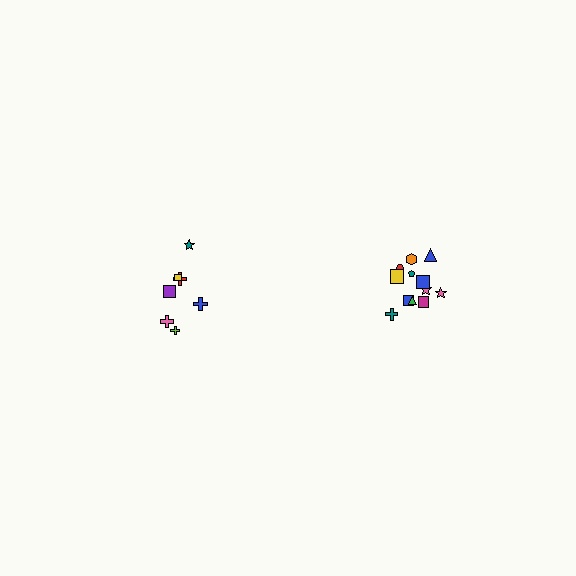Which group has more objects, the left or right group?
The right group.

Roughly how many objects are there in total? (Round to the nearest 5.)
Roughly 20 objects in total.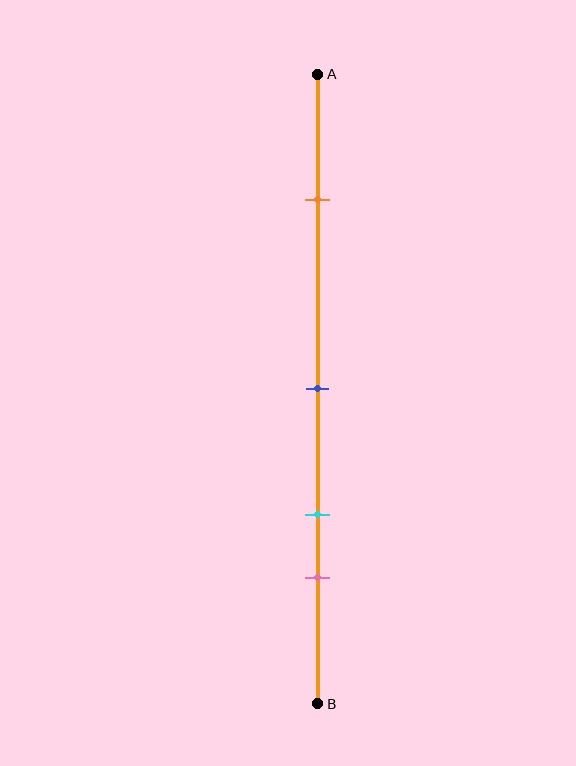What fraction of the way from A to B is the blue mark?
The blue mark is approximately 50% (0.5) of the way from A to B.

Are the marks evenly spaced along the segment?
No, the marks are not evenly spaced.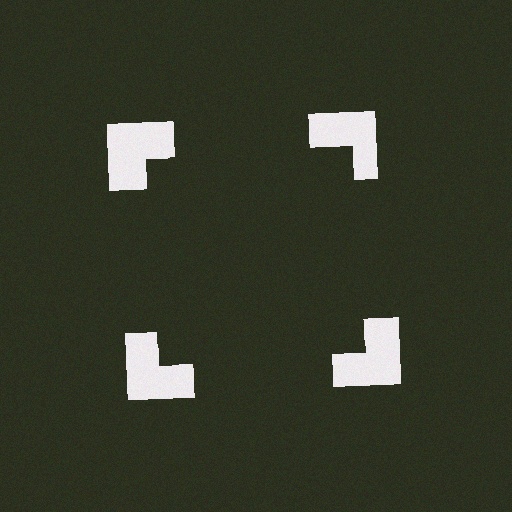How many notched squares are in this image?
There are 4 — one at each vertex of the illusory square.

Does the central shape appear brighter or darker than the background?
It typically appears slightly darker than the background, even though no actual brightness change is drawn.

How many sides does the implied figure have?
4 sides.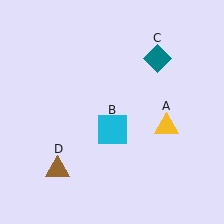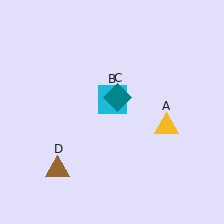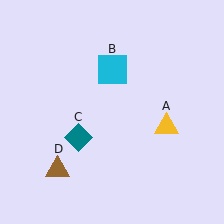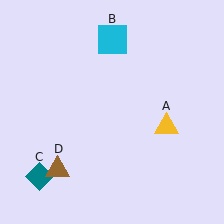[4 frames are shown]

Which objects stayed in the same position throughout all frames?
Yellow triangle (object A) and brown triangle (object D) remained stationary.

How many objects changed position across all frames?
2 objects changed position: cyan square (object B), teal diamond (object C).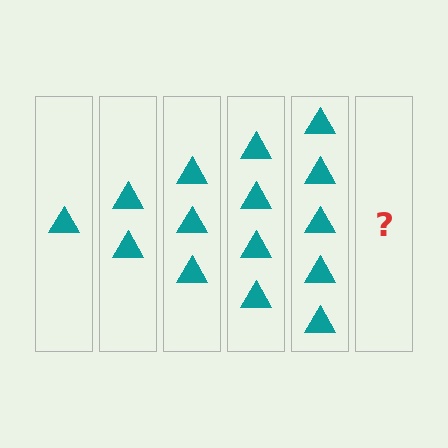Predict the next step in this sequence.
The next step is 6 triangles.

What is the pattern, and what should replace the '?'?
The pattern is that each step adds one more triangle. The '?' should be 6 triangles.